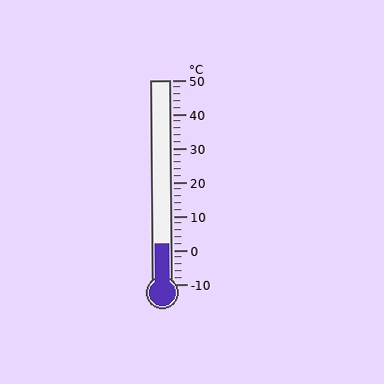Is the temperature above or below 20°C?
The temperature is below 20°C.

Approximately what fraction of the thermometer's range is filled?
The thermometer is filled to approximately 20% of its range.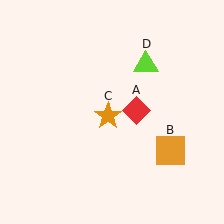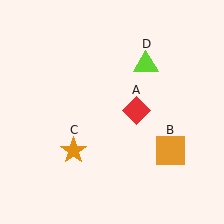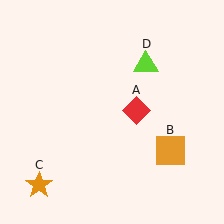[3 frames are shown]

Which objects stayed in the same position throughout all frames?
Red diamond (object A) and orange square (object B) and lime triangle (object D) remained stationary.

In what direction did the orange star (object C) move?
The orange star (object C) moved down and to the left.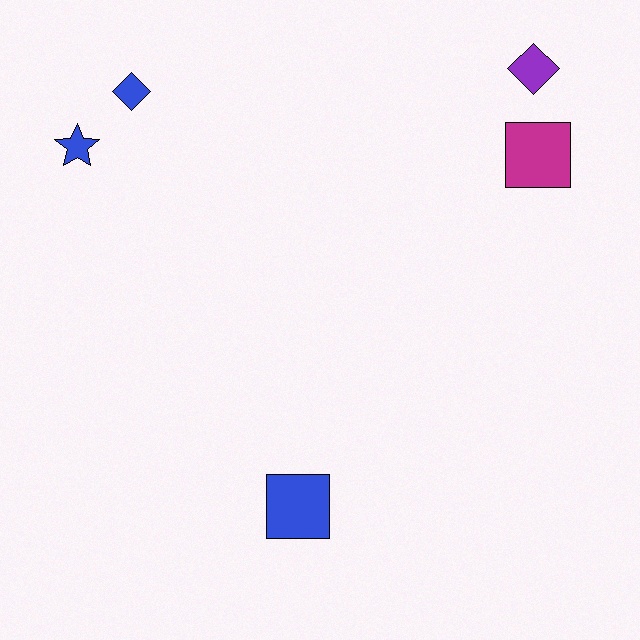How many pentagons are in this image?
There are no pentagons.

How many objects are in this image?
There are 5 objects.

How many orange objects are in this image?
There are no orange objects.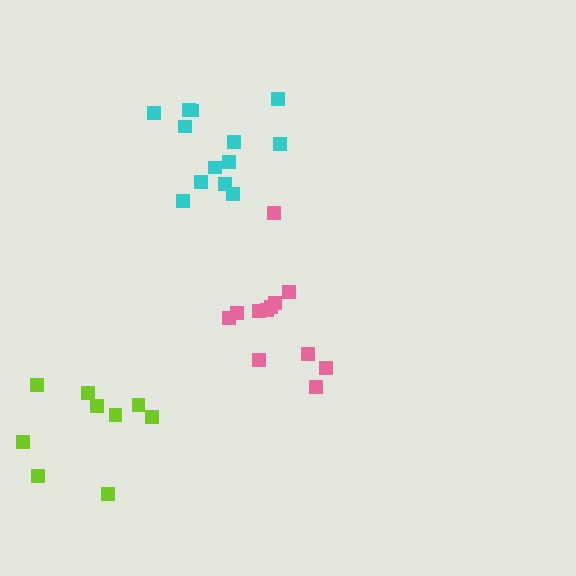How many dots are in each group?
Group 1: 12 dots, Group 2: 13 dots, Group 3: 9 dots (34 total).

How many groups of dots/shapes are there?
There are 3 groups.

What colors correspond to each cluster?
The clusters are colored: pink, cyan, lime.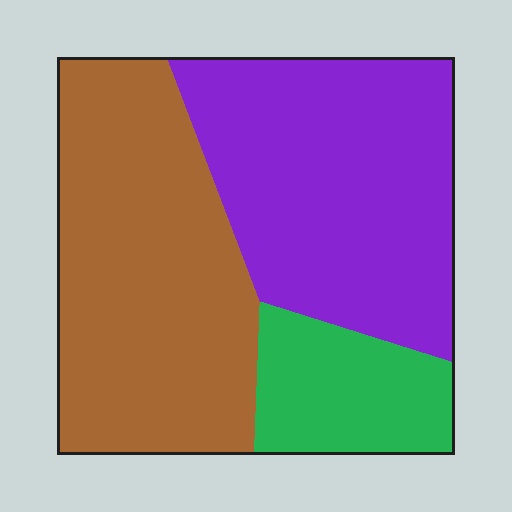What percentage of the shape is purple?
Purple takes up about two fifths (2/5) of the shape.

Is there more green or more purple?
Purple.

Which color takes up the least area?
Green, at roughly 15%.